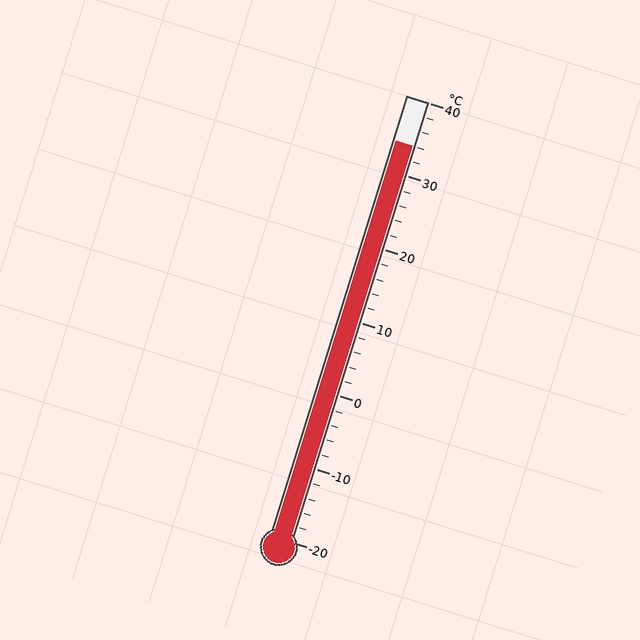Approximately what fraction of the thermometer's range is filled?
The thermometer is filled to approximately 90% of its range.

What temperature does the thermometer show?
The thermometer shows approximately 34°C.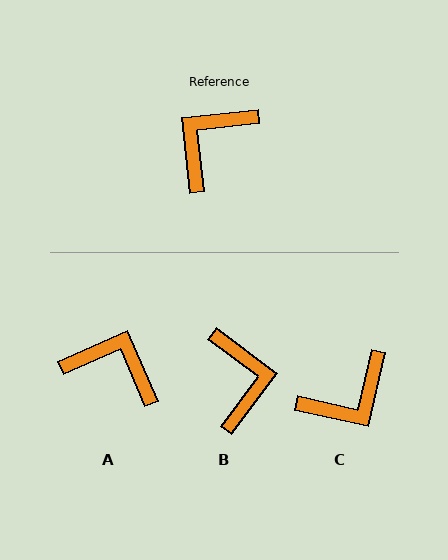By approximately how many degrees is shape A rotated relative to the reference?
Approximately 72 degrees clockwise.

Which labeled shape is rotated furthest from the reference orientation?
C, about 161 degrees away.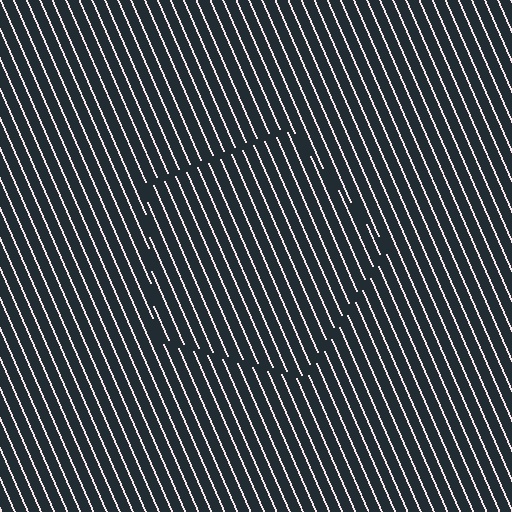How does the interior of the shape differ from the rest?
The interior of the shape contains the same grating, shifted by half a period — the contour is defined by the phase discontinuity where line-ends from the inner and outer gratings abut.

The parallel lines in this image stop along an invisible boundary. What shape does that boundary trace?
An illusory pentagon. The interior of the shape contains the same grating, shifted by half a period — the contour is defined by the phase discontinuity where line-ends from the inner and outer gratings abut.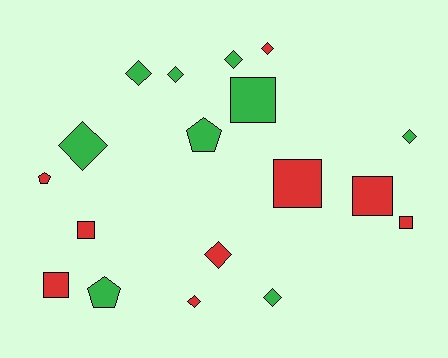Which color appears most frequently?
Green, with 9 objects.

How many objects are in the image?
There are 18 objects.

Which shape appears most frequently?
Diamond, with 9 objects.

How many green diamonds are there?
There are 6 green diamonds.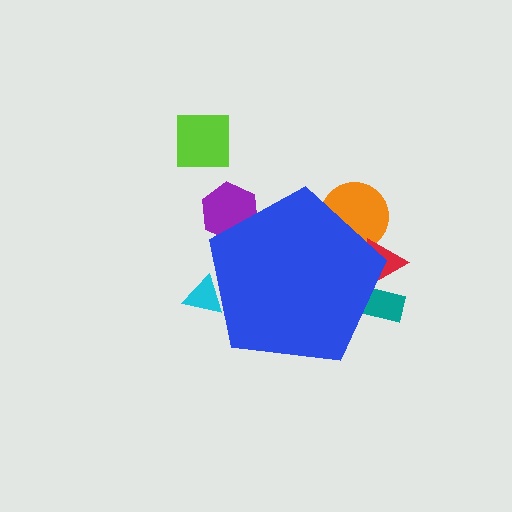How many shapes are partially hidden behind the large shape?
5 shapes are partially hidden.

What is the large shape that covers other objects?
A blue pentagon.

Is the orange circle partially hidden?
Yes, the orange circle is partially hidden behind the blue pentagon.